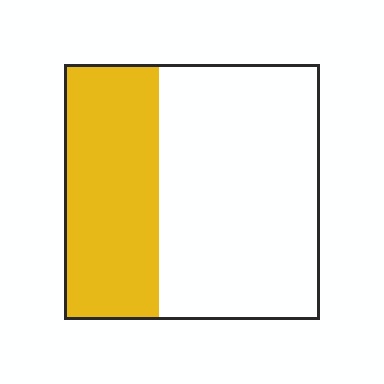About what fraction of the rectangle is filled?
About three eighths (3/8).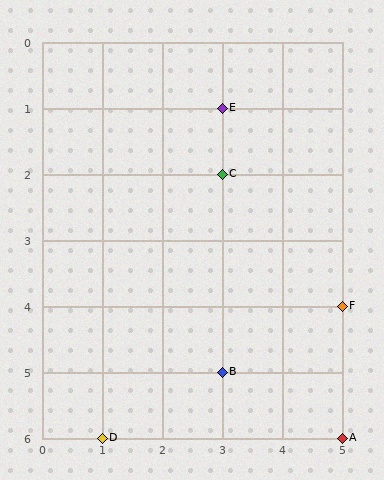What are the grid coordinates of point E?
Point E is at grid coordinates (3, 1).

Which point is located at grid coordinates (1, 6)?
Point D is at (1, 6).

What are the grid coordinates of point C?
Point C is at grid coordinates (3, 2).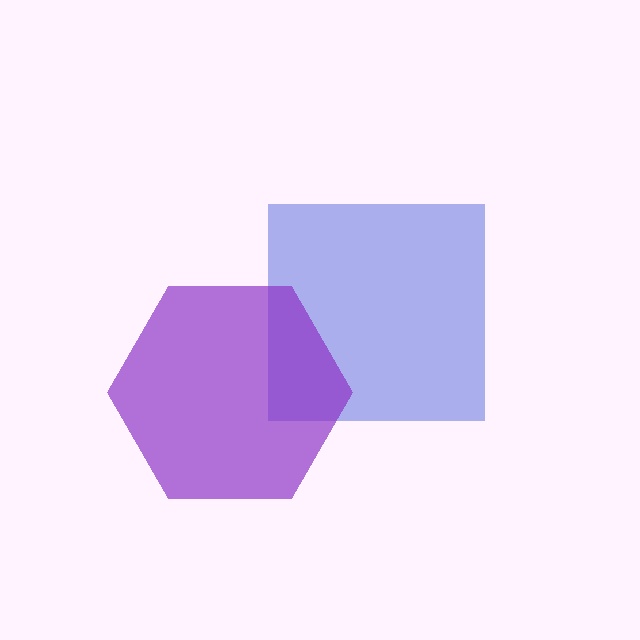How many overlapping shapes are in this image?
There are 2 overlapping shapes in the image.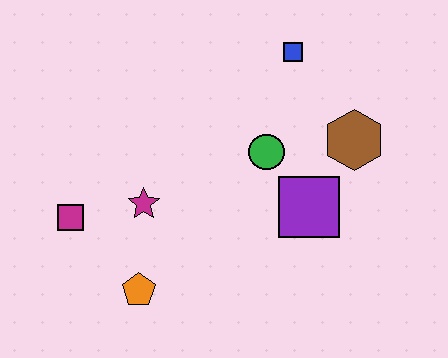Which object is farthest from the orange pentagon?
The blue square is farthest from the orange pentagon.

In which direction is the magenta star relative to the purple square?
The magenta star is to the left of the purple square.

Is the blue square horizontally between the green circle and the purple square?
Yes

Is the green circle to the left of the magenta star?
No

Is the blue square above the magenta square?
Yes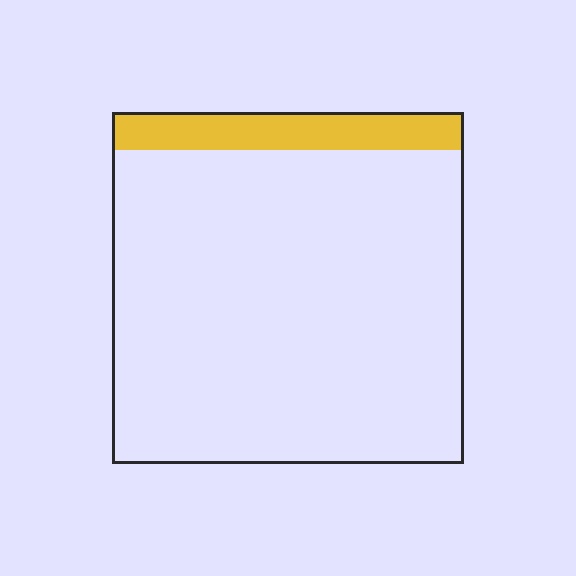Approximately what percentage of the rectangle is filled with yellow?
Approximately 10%.